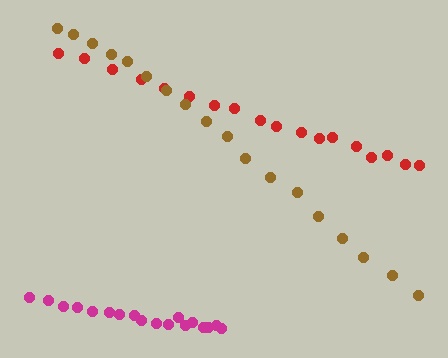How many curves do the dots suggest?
There are 3 distinct paths.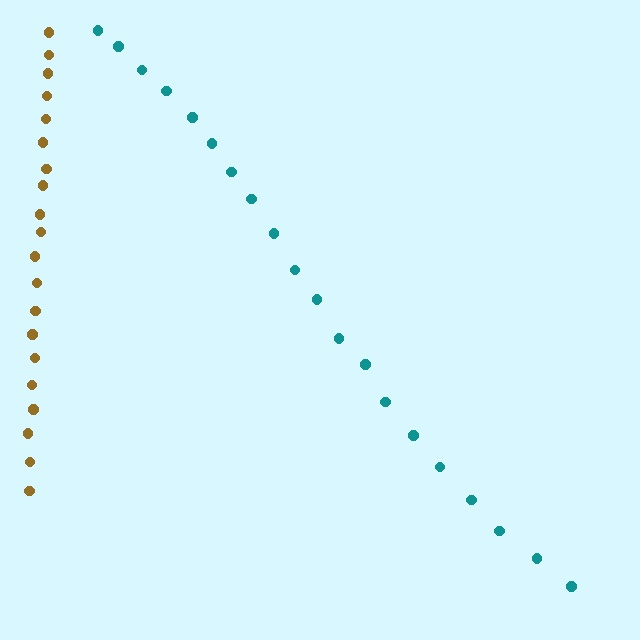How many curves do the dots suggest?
There are 2 distinct paths.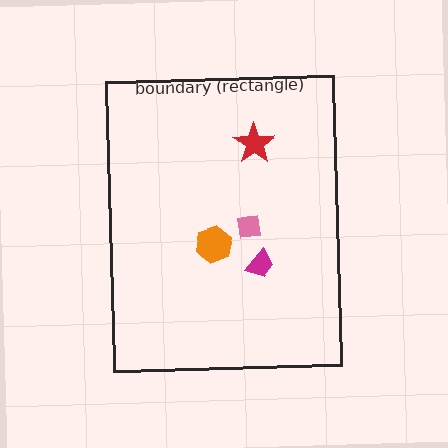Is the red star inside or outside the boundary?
Inside.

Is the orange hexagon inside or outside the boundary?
Inside.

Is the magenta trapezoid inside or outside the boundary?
Inside.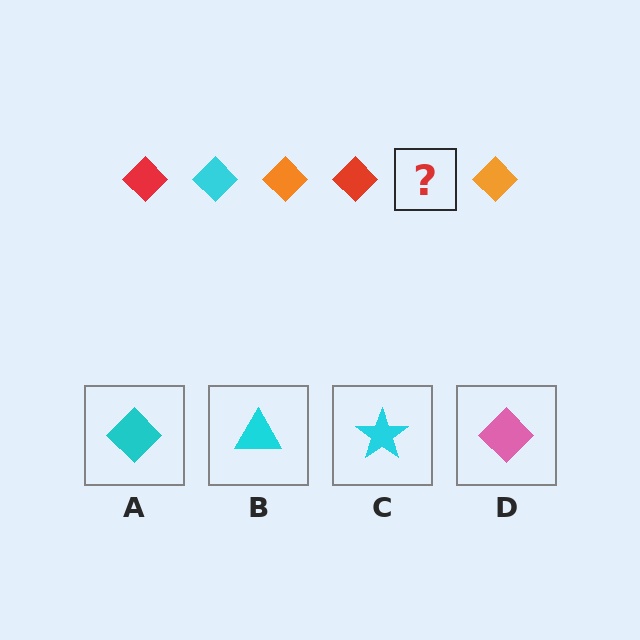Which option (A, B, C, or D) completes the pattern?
A.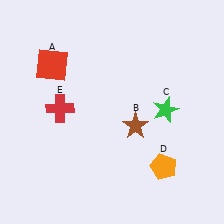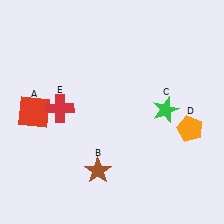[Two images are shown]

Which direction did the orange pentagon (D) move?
The orange pentagon (D) moved up.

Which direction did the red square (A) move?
The red square (A) moved down.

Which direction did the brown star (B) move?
The brown star (B) moved down.